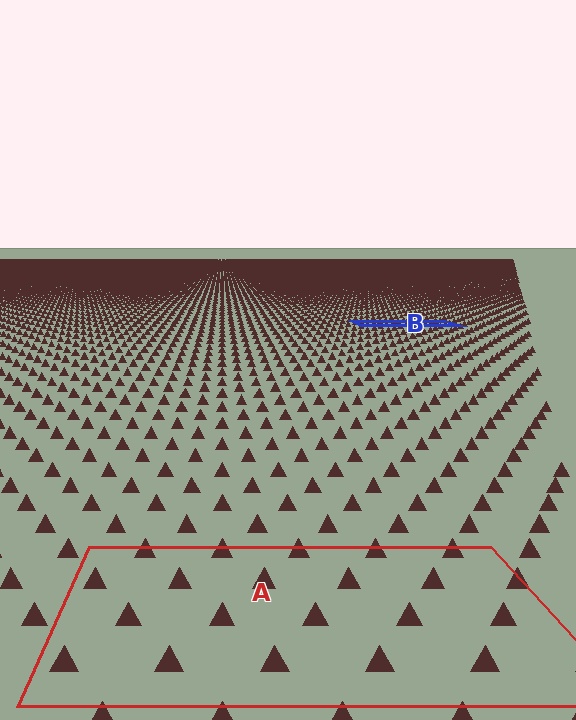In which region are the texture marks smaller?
The texture marks are smaller in region B, because it is farther away.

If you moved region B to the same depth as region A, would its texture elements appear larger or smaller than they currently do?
They would appear larger. At a closer depth, the same texture elements are projected at a bigger on-screen size.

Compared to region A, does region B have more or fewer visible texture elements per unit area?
Region B has more texture elements per unit area — they are packed more densely because it is farther away.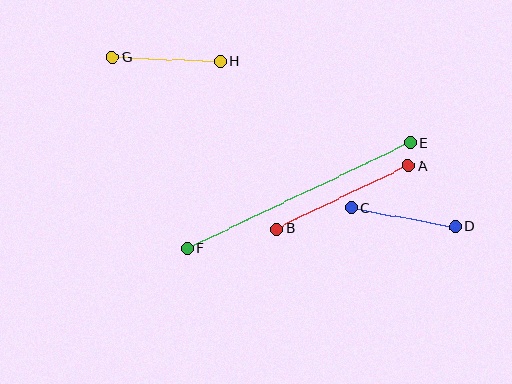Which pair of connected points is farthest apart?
Points E and F are farthest apart.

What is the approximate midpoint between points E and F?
The midpoint is at approximately (299, 196) pixels.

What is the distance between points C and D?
The distance is approximately 105 pixels.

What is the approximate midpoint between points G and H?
The midpoint is at approximately (166, 59) pixels.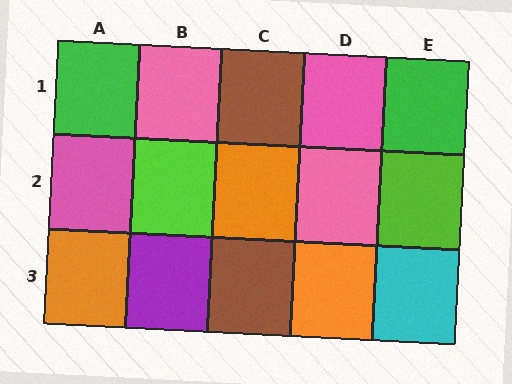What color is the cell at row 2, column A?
Pink.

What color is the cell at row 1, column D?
Pink.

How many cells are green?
2 cells are green.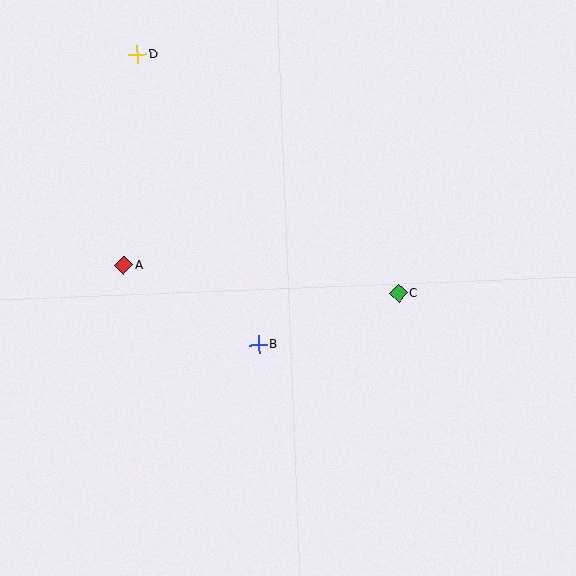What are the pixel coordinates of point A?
Point A is at (124, 265).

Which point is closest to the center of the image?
Point B at (259, 345) is closest to the center.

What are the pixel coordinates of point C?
Point C is at (399, 293).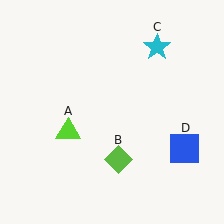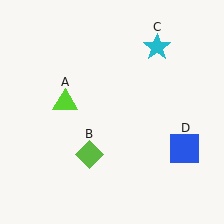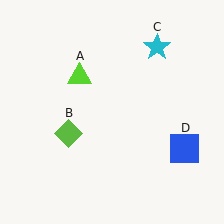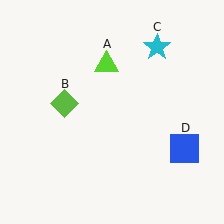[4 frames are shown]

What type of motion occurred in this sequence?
The lime triangle (object A), lime diamond (object B) rotated clockwise around the center of the scene.